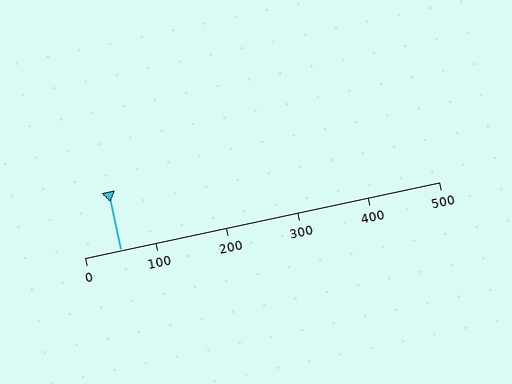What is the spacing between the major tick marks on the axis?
The major ticks are spaced 100 apart.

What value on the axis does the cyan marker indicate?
The marker indicates approximately 50.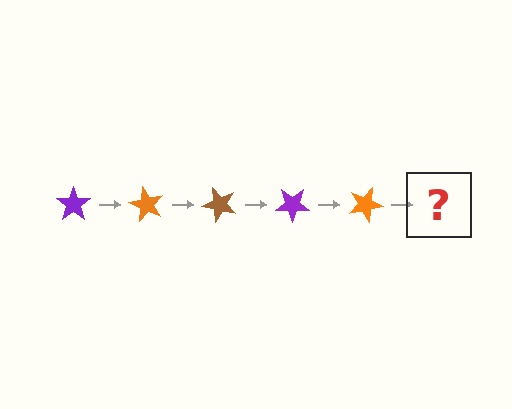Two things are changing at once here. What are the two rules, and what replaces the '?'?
The two rules are that it rotates 60 degrees each step and the color cycles through purple, orange, and brown. The '?' should be a brown star, rotated 300 degrees from the start.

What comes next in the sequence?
The next element should be a brown star, rotated 300 degrees from the start.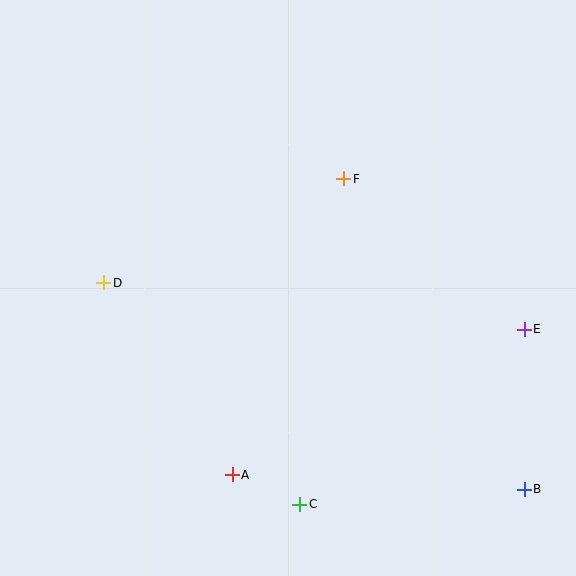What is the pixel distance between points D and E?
The distance between D and E is 423 pixels.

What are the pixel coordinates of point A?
Point A is at (232, 475).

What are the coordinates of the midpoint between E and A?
The midpoint between E and A is at (378, 402).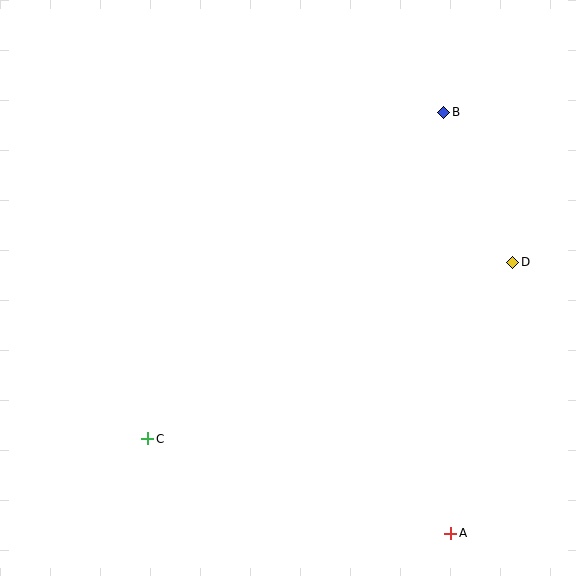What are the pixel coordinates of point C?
Point C is at (148, 439).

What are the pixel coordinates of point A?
Point A is at (451, 533).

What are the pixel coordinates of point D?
Point D is at (512, 262).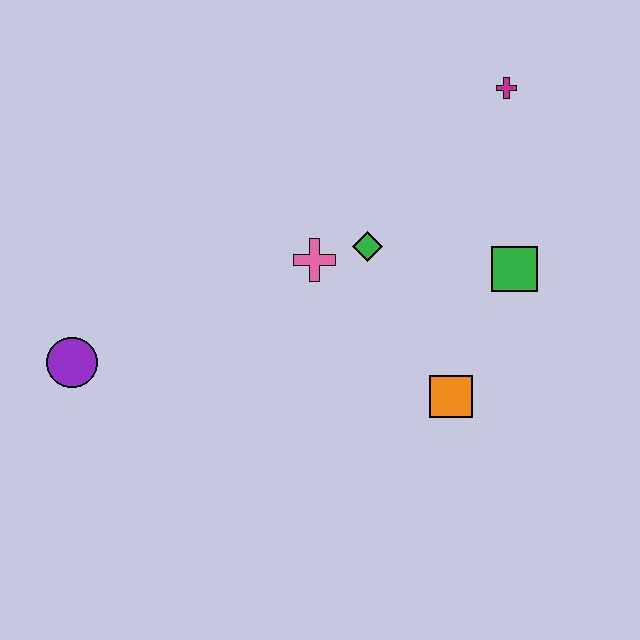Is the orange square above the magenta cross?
No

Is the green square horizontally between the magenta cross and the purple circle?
No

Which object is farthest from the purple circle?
The magenta cross is farthest from the purple circle.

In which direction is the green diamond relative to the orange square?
The green diamond is above the orange square.